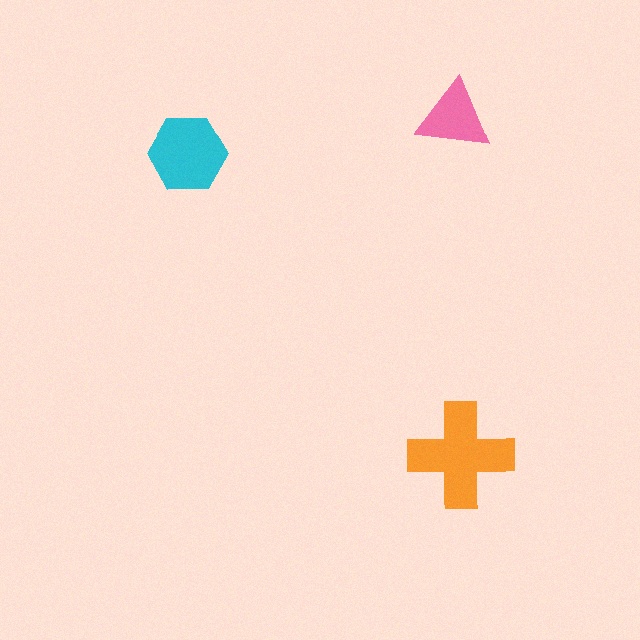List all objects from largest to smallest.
The orange cross, the cyan hexagon, the pink triangle.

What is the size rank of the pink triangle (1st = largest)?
3rd.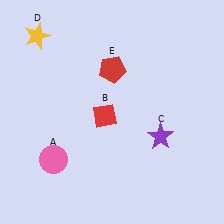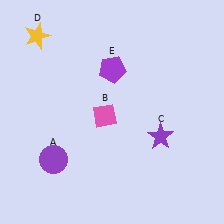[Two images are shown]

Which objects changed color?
A changed from pink to purple. B changed from red to pink. E changed from red to purple.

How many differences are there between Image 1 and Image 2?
There are 3 differences between the two images.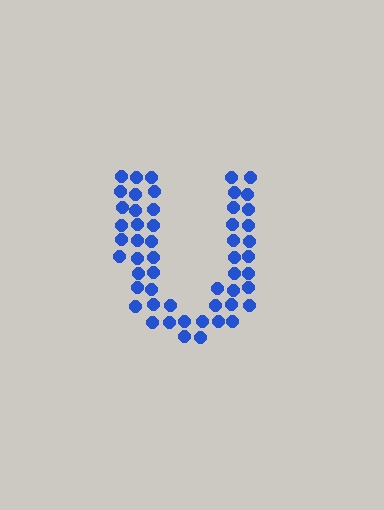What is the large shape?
The large shape is the letter U.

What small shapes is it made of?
It is made of small circles.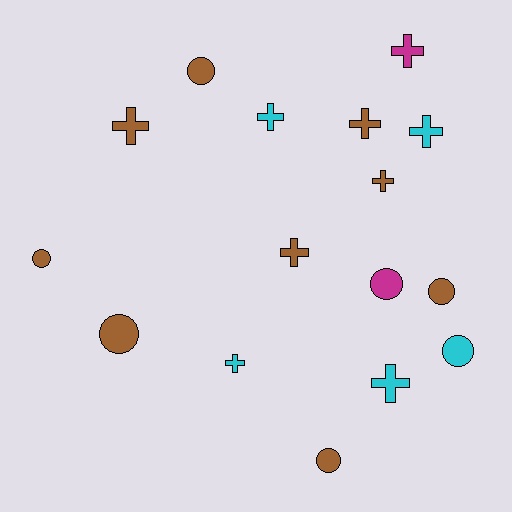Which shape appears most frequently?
Cross, with 9 objects.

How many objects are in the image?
There are 16 objects.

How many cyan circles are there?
There is 1 cyan circle.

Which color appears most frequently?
Brown, with 9 objects.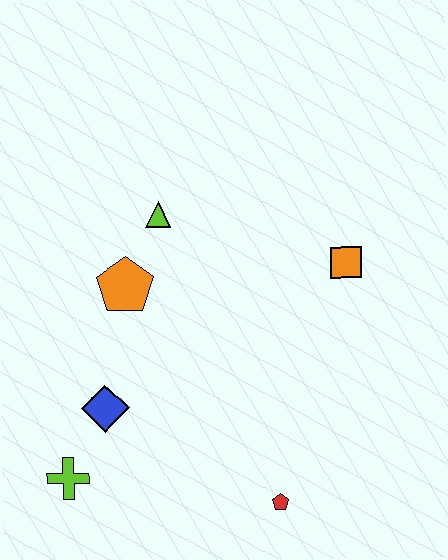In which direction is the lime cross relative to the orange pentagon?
The lime cross is below the orange pentagon.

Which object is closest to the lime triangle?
The orange pentagon is closest to the lime triangle.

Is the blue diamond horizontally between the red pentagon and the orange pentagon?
No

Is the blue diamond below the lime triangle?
Yes